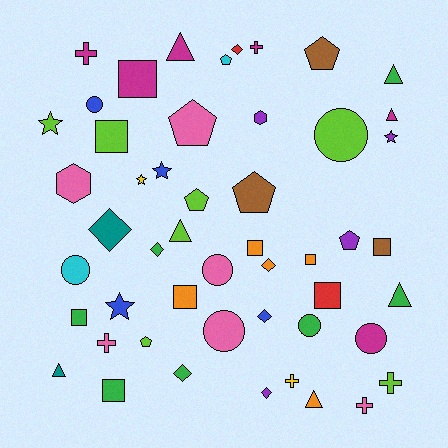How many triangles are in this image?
There are 7 triangles.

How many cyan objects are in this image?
There are 2 cyan objects.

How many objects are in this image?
There are 50 objects.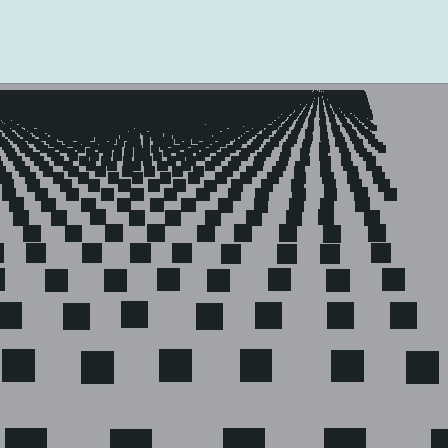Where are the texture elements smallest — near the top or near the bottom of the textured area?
Near the top.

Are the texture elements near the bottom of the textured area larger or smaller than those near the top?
Larger. Near the bottom, elements are closer to the viewer and appear at a bigger on-screen size.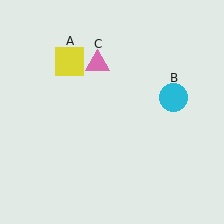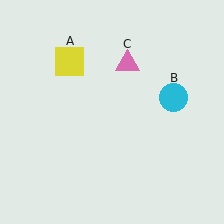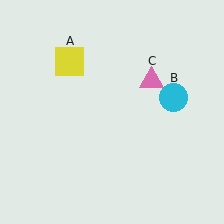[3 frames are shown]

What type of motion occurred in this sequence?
The pink triangle (object C) rotated clockwise around the center of the scene.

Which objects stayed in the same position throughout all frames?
Yellow square (object A) and cyan circle (object B) remained stationary.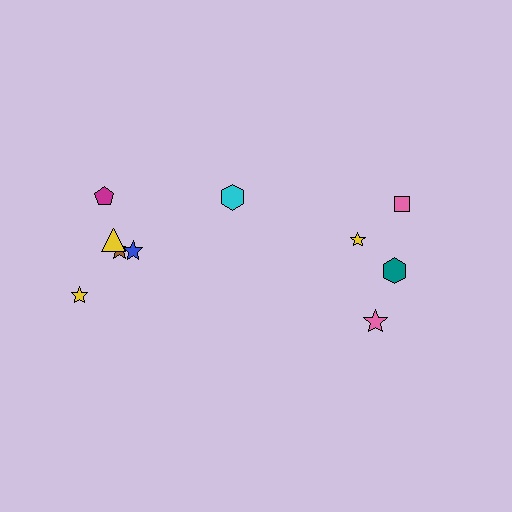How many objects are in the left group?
There are 6 objects.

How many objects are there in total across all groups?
There are 10 objects.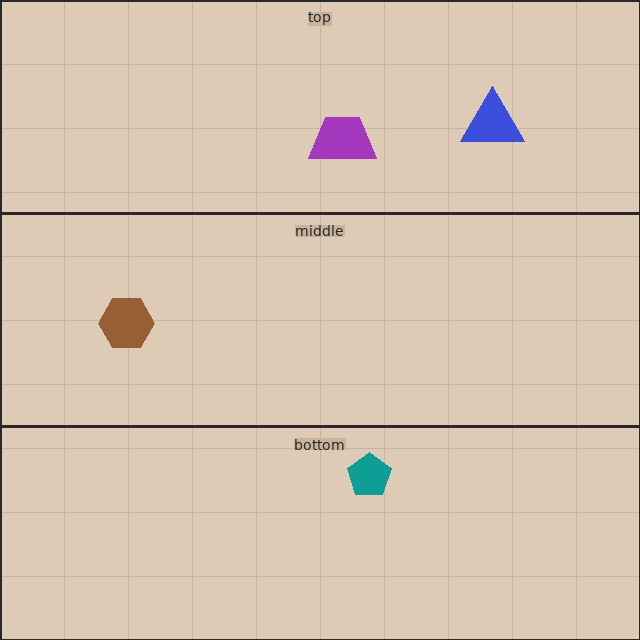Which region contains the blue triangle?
The top region.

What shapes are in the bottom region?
The teal pentagon.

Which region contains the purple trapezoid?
The top region.